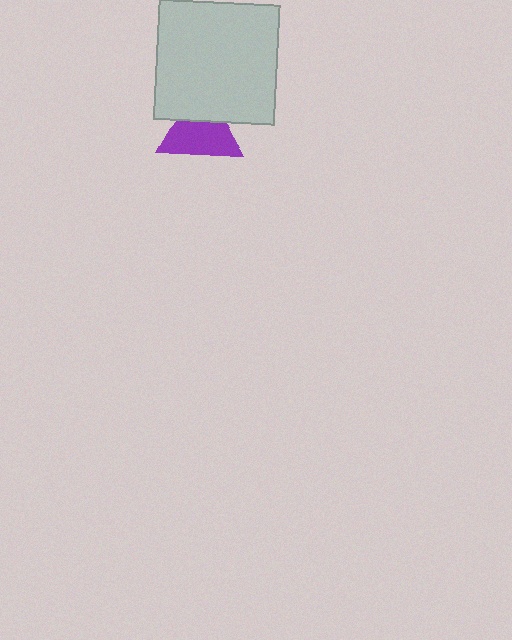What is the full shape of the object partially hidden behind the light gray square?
The partially hidden object is a purple triangle.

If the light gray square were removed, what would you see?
You would see the complete purple triangle.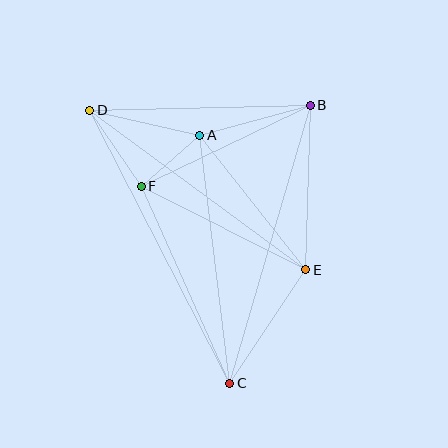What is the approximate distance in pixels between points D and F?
The distance between D and F is approximately 92 pixels.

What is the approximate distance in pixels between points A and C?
The distance between A and C is approximately 250 pixels.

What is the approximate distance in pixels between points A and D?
The distance between A and D is approximately 112 pixels.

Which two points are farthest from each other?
Points C and D are farthest from each other.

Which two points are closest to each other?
Points A and F are closest to each other.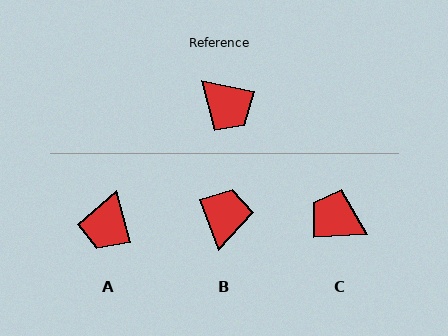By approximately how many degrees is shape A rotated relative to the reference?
Approximately 63 degrees clockwise.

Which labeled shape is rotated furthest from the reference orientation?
C, about 165 degrees away.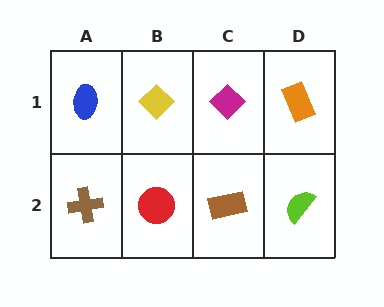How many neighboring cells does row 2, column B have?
3.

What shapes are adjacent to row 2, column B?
A yellow diamond (row 1, column B), a brown cross (row 2, column A), a brown rectangle (row 2, column C).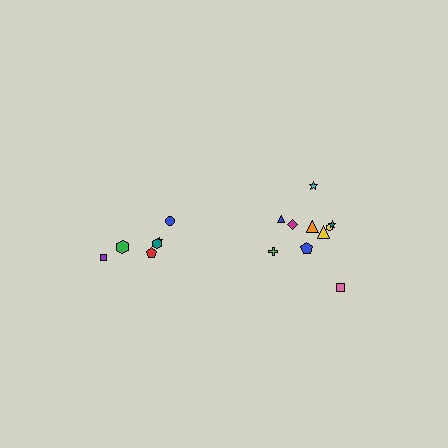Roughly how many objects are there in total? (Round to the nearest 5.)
Roughly 15 objects in total.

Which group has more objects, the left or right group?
The right group.